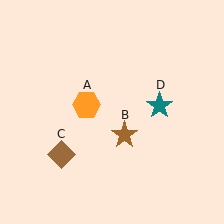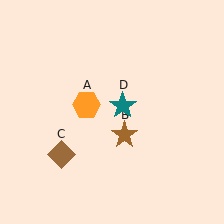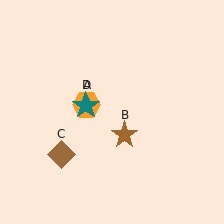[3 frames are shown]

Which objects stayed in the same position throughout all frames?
Orange hexagon (object A) and brown star (object B) and brown diamond (object C) remained stationary.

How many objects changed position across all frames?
1 object changed position: teal star (object D).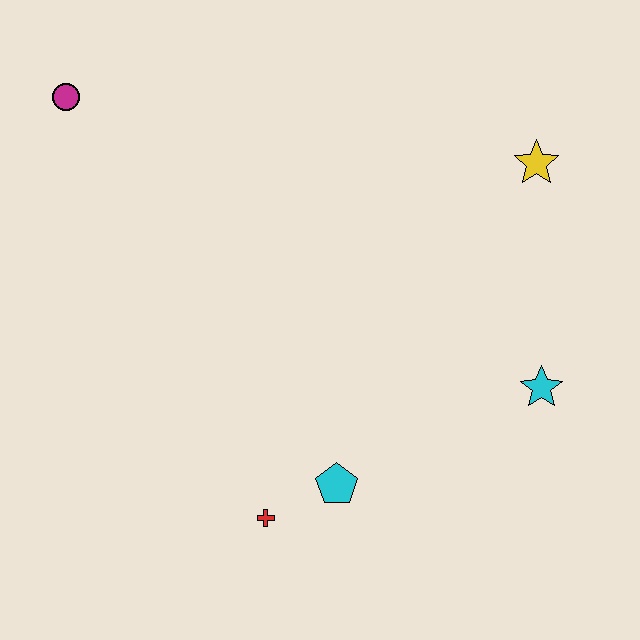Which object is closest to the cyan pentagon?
The red cross is closest to the cyan pentagon.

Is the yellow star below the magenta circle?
Yes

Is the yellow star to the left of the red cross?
No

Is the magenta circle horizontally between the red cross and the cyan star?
No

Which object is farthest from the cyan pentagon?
The magenta circle is farthest from the cyan pentagon.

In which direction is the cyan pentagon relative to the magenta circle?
The cyan pentagon is below the magenta circle.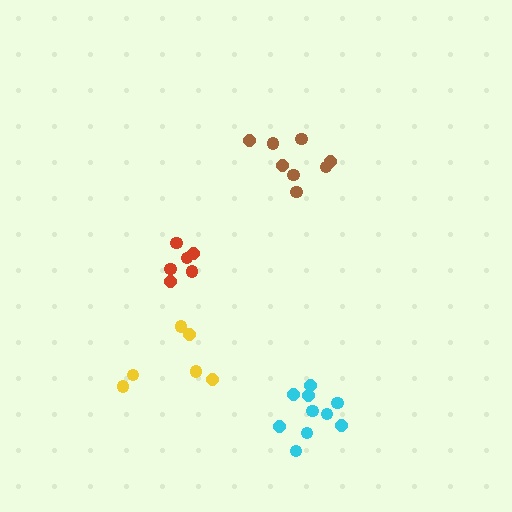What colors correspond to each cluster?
The clusters are colored: yellow, brown, red, cyan.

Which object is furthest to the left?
The red cluster is leftmost.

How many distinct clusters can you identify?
There are 4 distinct clusters.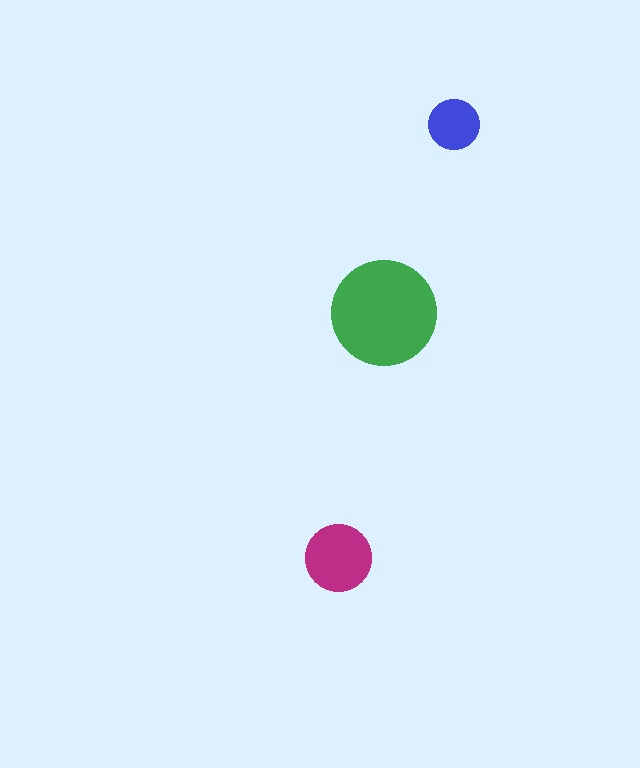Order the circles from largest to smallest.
the green one, the magenta one, the blue one.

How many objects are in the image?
There are 3 objects in the image.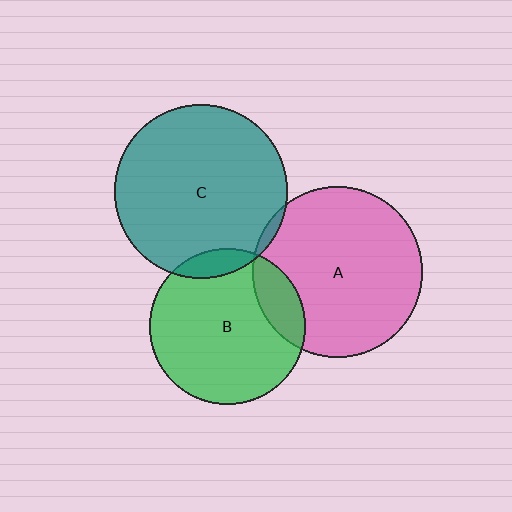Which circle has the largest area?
Circle C (teal).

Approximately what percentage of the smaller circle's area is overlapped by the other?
Approximately 5%.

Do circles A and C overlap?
Yes.